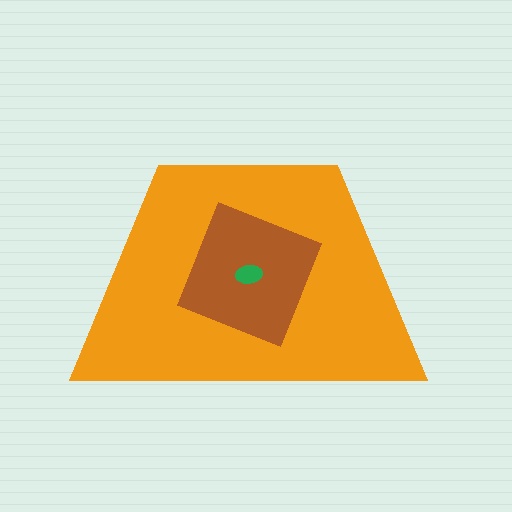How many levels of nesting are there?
3.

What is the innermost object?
The green ellipse.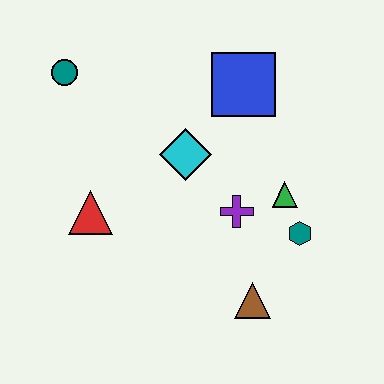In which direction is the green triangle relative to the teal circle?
The green triangle is to the right of the teal circle.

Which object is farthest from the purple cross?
The teal circle is farthest from the purple cross.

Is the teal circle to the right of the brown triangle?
No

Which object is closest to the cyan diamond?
The purple cross is closest to the cyan diamond.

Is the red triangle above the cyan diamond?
No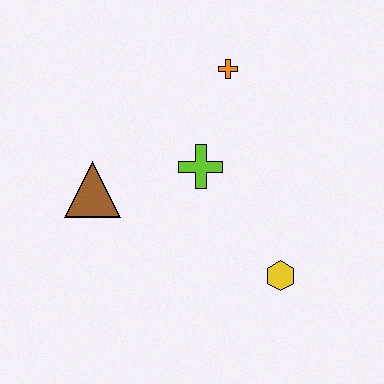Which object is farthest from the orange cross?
The yellow hexagon is farthest from the orange cross.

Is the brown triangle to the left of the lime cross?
Yes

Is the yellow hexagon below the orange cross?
Yes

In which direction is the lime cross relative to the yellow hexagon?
The lime cross is above the yellow hexagon.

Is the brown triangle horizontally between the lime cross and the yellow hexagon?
No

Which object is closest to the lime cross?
The orange cross is closest to the lime cross.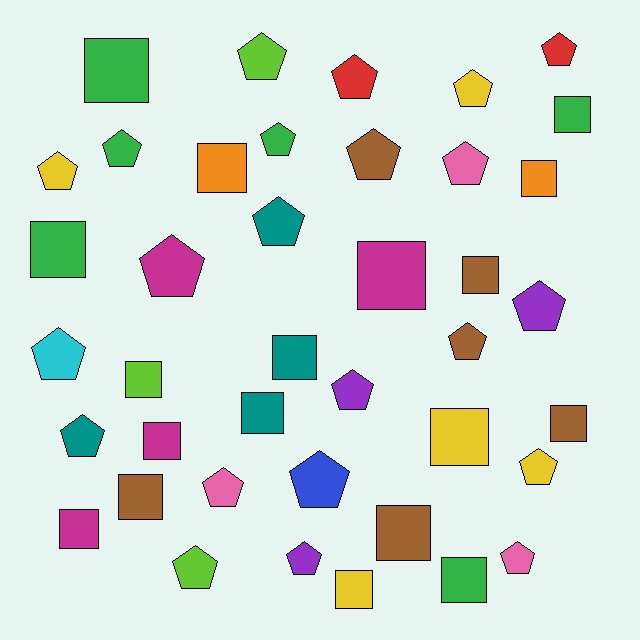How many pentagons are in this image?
There are 22 pentagons.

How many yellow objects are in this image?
There are 5 yellow objects.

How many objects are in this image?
There are 40 objects.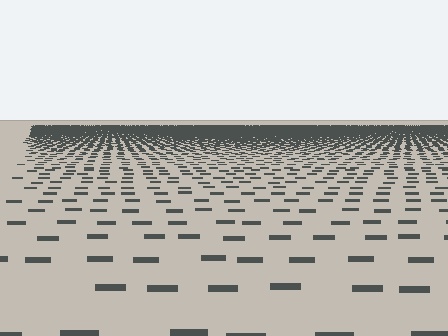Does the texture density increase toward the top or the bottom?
Density increases toward the top.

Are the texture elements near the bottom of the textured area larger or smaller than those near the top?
Larger. Near the bottom, elements are closer to the viewer and appear at a bigger on-screen size.